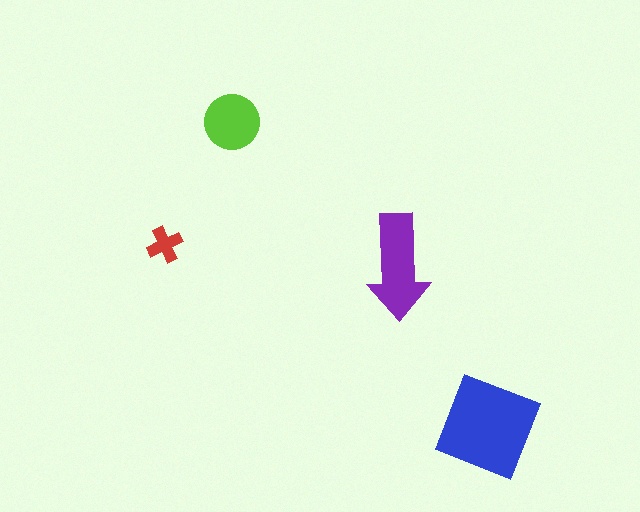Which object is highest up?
The lime circle is topmost.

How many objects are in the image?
There are 4 objects in the image.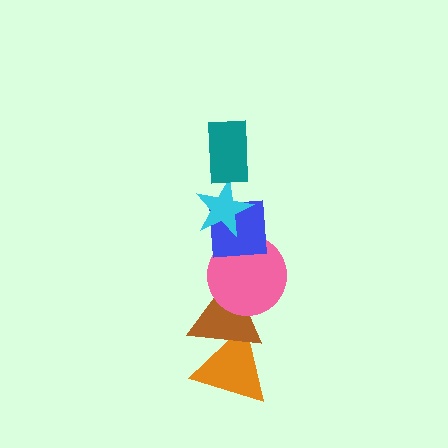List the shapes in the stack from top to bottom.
From top to bottom: the teal rectangle, the cyan star, the blue square, the pink circle, the brown triangle, the orange triangle.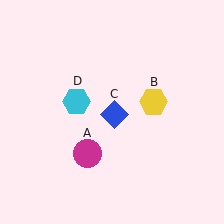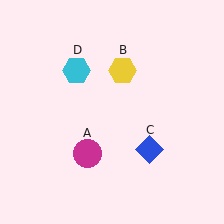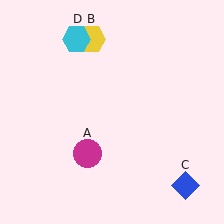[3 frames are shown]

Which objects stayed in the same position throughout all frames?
Magenta circle (object A) remained stationary.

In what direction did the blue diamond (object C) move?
The blue diamond (object C) moved down and to the right.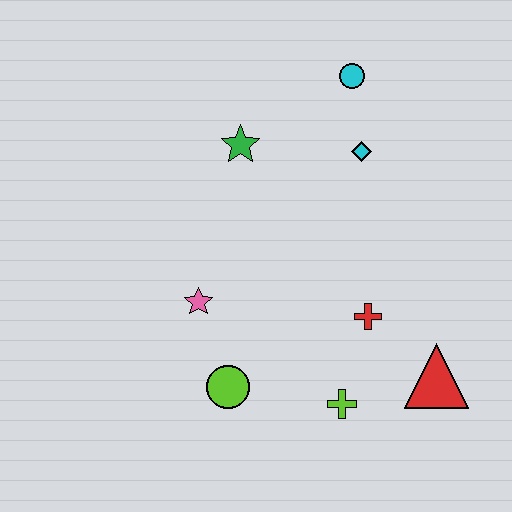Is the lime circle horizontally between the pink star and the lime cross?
Yes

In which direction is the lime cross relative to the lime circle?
The lime cross is to the right of the lime circle.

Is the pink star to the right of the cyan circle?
No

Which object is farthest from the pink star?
The cyan circle is farthest from the pink star.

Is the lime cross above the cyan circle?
No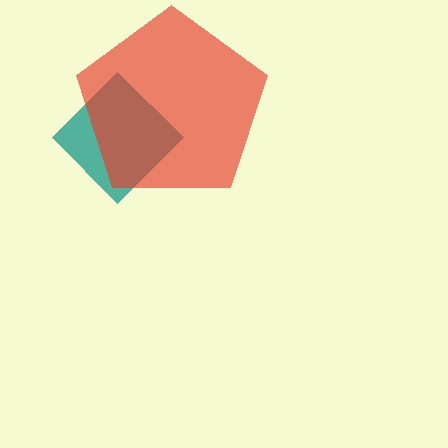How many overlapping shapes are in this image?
There are 2 overlapping shapes in the image.